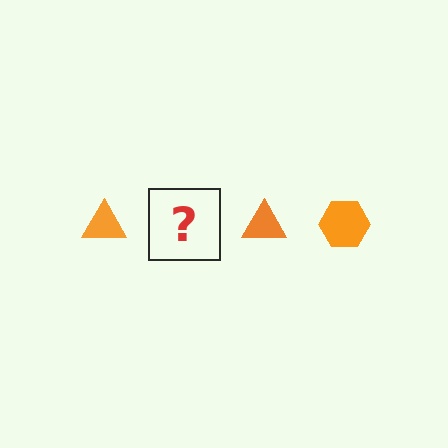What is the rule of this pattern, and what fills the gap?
The rule is that the pattern cycles through triangle, hexagon shapes in orange. The gap should be filled with an orange hexagon.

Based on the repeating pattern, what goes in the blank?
The blank should be an orange hexagon.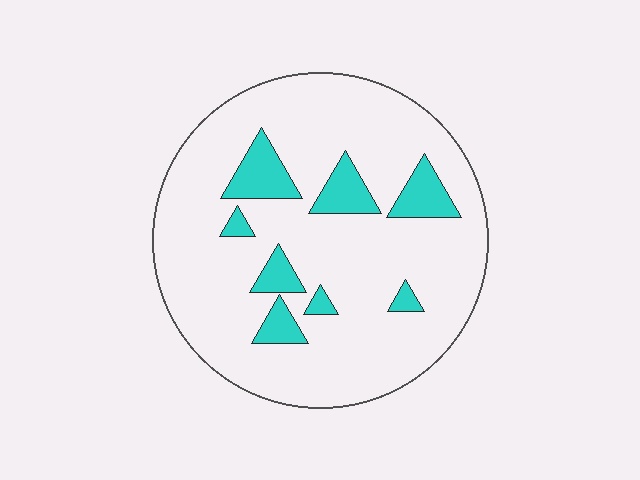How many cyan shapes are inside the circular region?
8.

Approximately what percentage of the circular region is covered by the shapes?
Approximately 15%.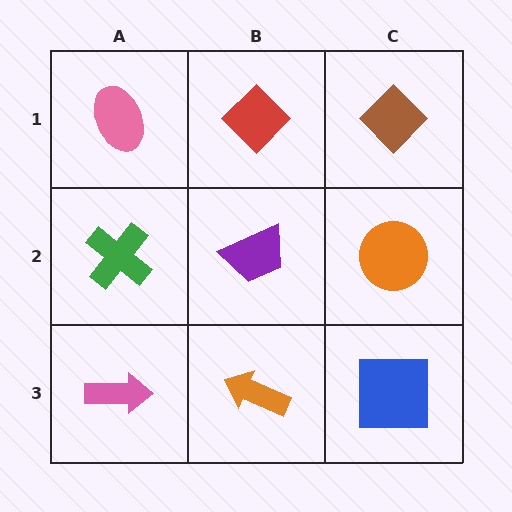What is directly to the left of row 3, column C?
An orange arrow.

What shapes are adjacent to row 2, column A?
A pink ellipse (row 1, column A), a pink arrow (row 3, column A), a purple trapezoid (row 2, column B).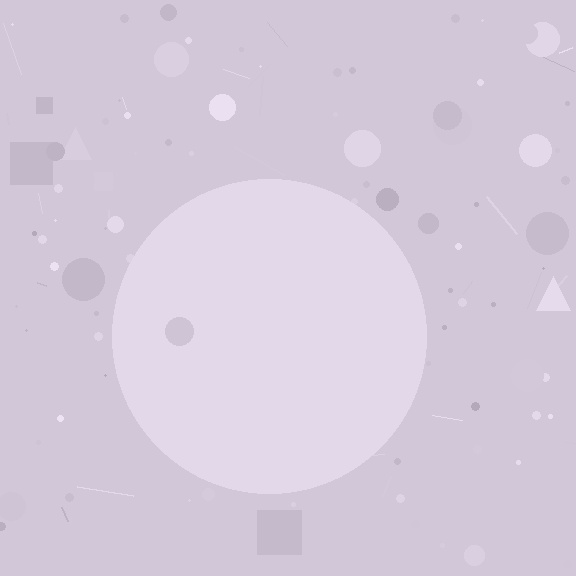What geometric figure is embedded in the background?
A circle is embedded in the background.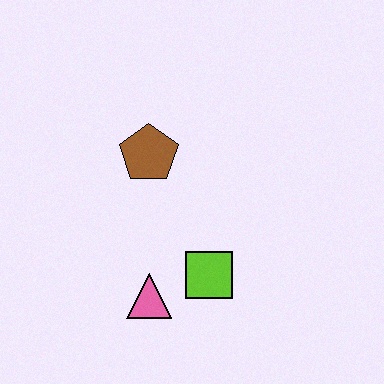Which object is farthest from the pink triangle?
The brown pentagon is farthest from the pink triangle.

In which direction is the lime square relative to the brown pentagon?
The lime square is below the brown pentagon.